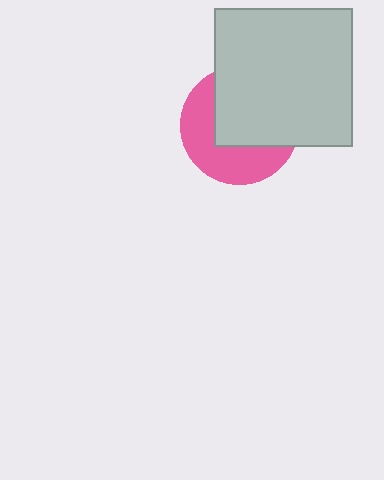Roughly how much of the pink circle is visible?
A small part of it is visible (roughly 45%).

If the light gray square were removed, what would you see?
You would see the complete pink circle.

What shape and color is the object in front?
The object in front is a light gray square.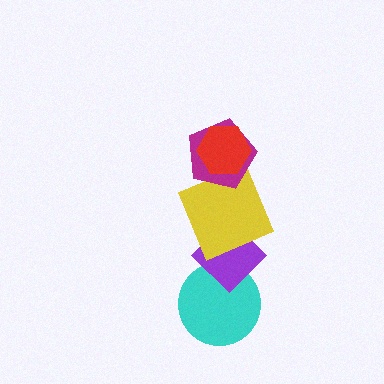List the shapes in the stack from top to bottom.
From top to bottom: the red hexagon, the magenta pentagon, the yellow square, the purple diamond, the cyan circle.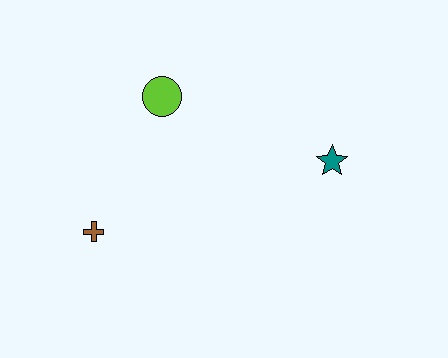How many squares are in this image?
There are no squares.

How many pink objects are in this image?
There are no pink objects.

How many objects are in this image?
There are 3 objects.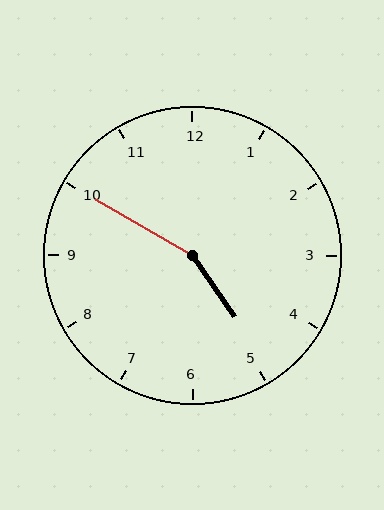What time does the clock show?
4:50.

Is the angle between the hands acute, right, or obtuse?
It is obtuse.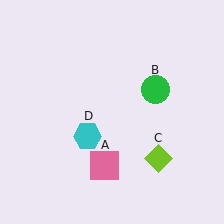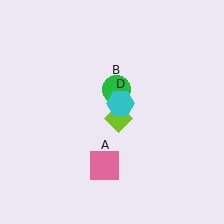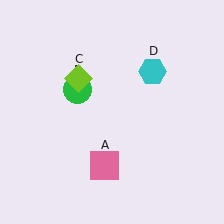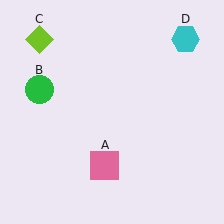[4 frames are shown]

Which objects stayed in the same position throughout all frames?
Pink square (object A) remained stationary.